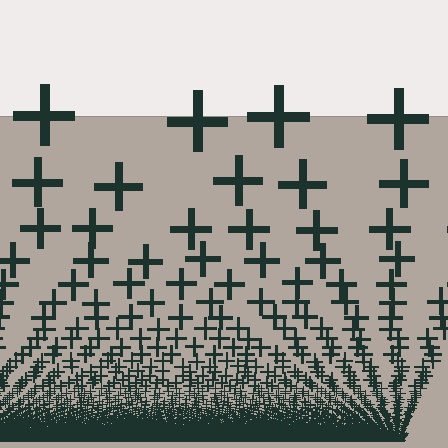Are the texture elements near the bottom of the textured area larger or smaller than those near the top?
Smaller. The gradient is inverted — elements near the bottom are smaller and denser.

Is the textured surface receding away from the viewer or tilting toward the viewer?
The surface appears to tilt toward the viewer. Texture elements get larger and sparser toward the top.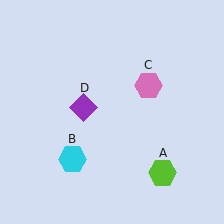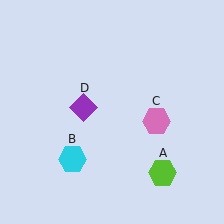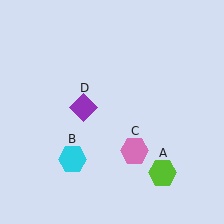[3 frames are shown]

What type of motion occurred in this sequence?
The pink hexagon (object C) rotated clockwise around the center of the scene.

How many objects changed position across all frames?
1 object changed position: pink hexagon (object C).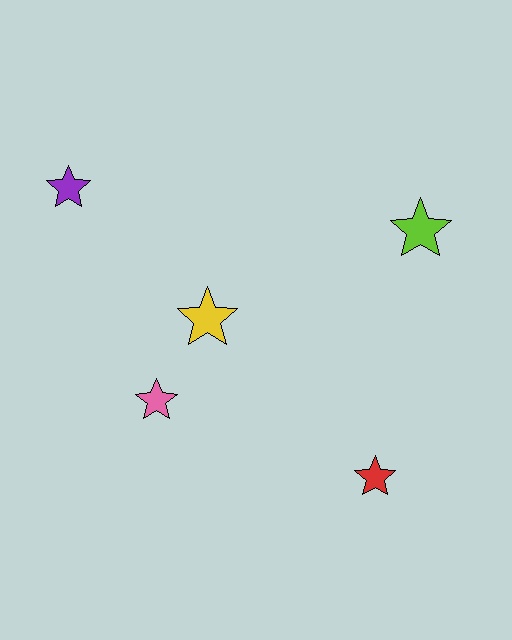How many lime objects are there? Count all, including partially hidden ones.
There is 1 lime object.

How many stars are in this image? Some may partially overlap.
There are 5 stars.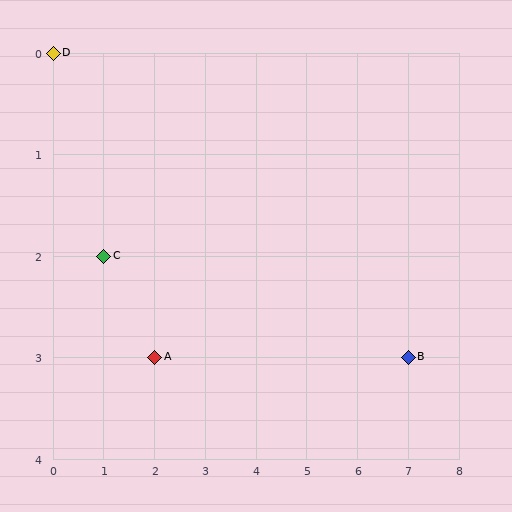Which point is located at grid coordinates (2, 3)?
Point A is at (2, 3).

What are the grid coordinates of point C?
Point C is at grid coordinates (1, 2).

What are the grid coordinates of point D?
Point D is at grid coordinates (0, 0).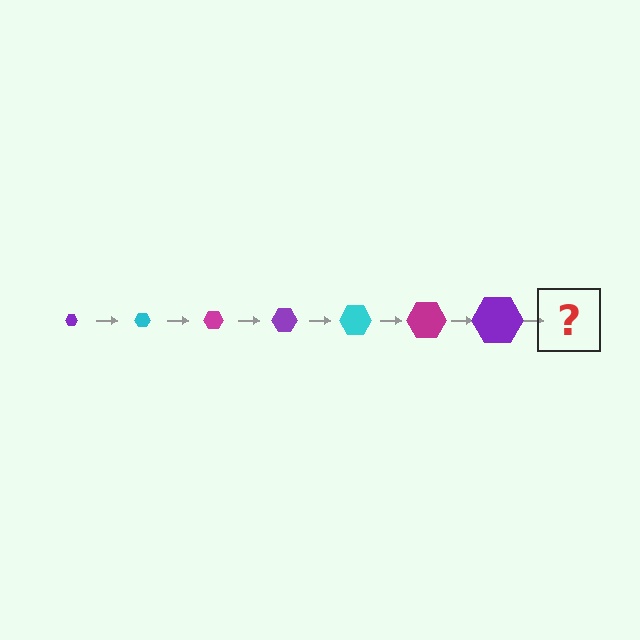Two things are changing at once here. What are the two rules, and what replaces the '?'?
The two rules are that the hexagon grows larger each step and the color cycles through purple, cyan, and magenta. The '?' should be a cyan hexagon, larger than the previous one.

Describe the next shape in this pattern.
It should be a cyan hexagon, larger than the previous one.